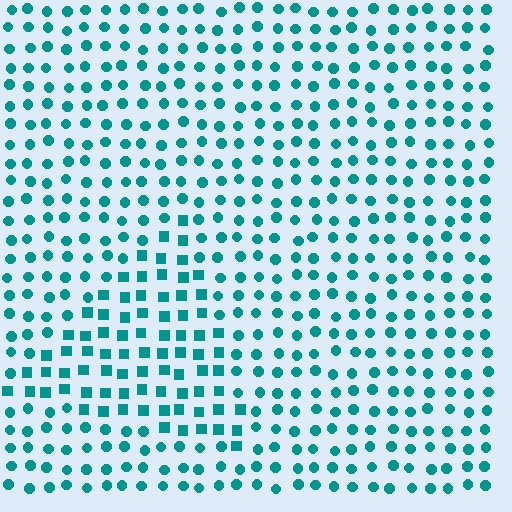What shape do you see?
I see a triangle.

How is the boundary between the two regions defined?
The boundary is defined by a change in element shape: squares inside vs. circles outside. All elements share the same color and spacing.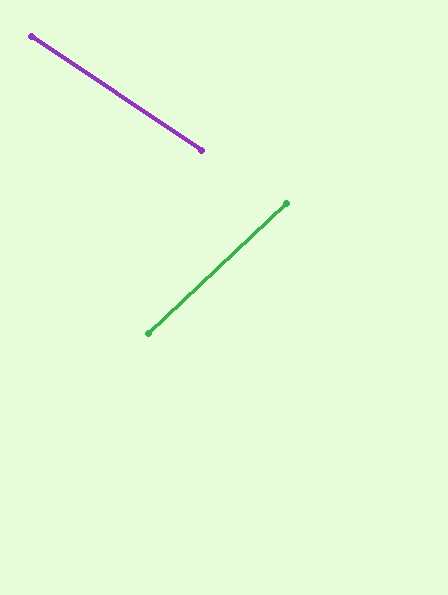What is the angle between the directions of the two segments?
Approximately 77 degrees.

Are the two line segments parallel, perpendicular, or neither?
Neither parallel nor perpendicular — they differ by about 77°.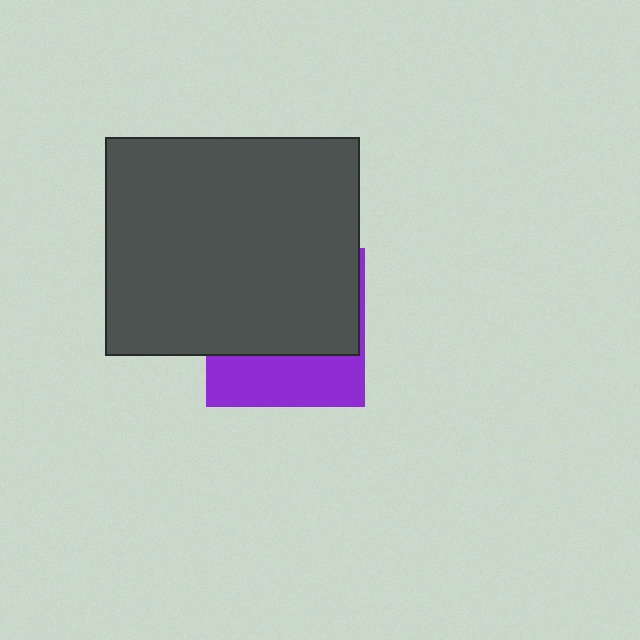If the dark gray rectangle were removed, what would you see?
You would see the complete purple square.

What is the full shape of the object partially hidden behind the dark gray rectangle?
The partially hidden object is a purple square.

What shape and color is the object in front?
The object in front is a dark gray rectangle.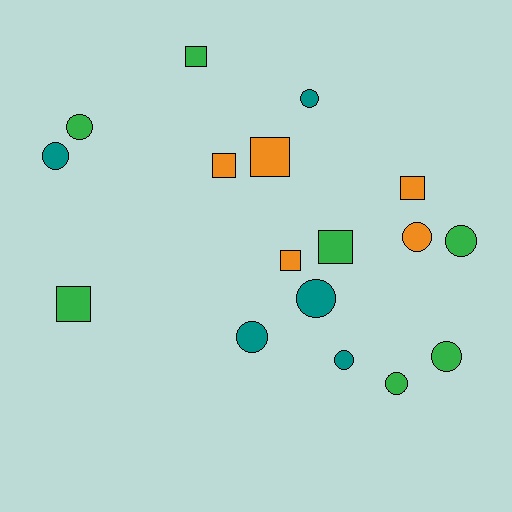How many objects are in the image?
There are 17 objects.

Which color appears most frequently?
Green, with 7 objects.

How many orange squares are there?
There are 4 orange squares.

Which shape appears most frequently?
Circle, with 10 objects.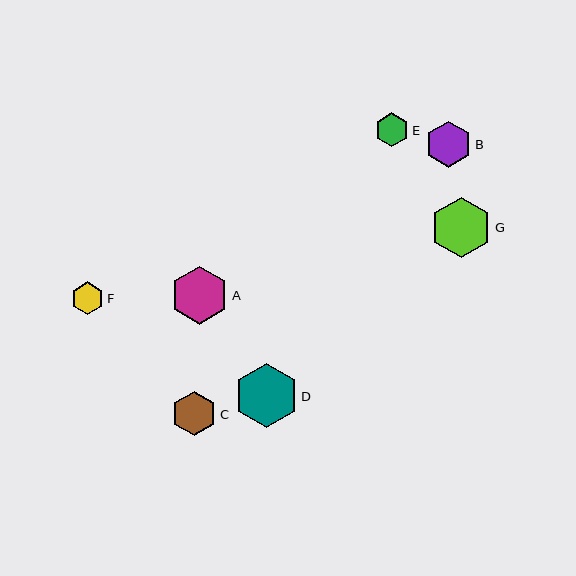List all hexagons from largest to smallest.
From largest to smallest: D, G, A, B, C, E, F.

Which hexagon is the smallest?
Hexagon F is the smallest with a size of approximately 33 pixels.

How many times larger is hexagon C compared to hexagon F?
Hexagon C is approximately 1.4 times the size of hexagon F.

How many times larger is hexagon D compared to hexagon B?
Hexagon D is approximately 1.4 times the size of hexagon B.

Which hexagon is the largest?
Hexagon D is the largest with a size of approximately 64 pixels.